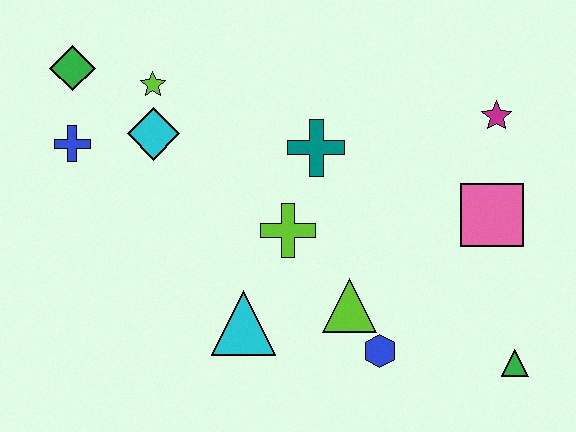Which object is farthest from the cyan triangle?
The magenta star is farthest from the cyan triangle.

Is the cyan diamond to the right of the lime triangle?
No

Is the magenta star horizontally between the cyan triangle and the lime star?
No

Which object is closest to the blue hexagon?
The lime triangle is closest to the blue hexagon.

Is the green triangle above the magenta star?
No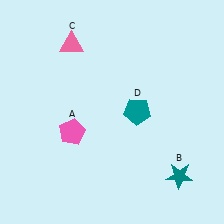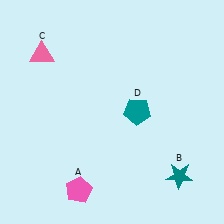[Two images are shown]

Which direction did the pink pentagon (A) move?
The pink pentagon (A) moved down.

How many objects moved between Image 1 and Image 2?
2 objects moved between the two images.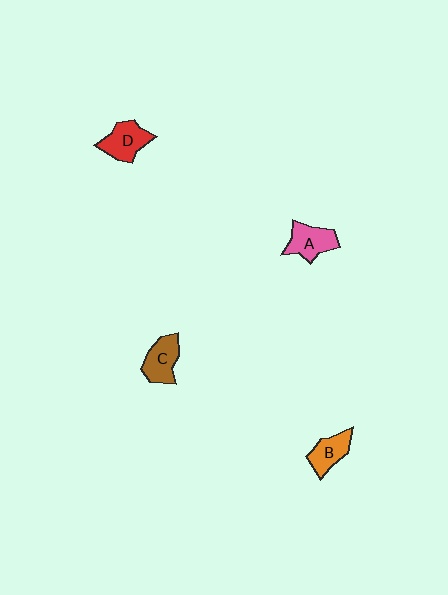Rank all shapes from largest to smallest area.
From largest to smallest: D (red), A (pink), C (brown), B (orange).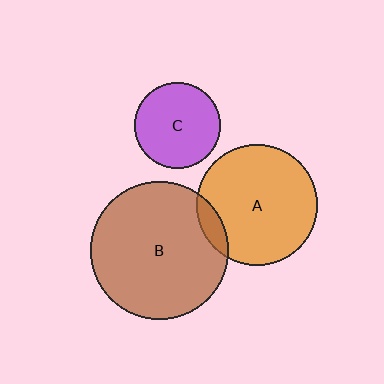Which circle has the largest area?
Circle B (brown).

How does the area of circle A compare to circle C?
Approximately 2.0 times.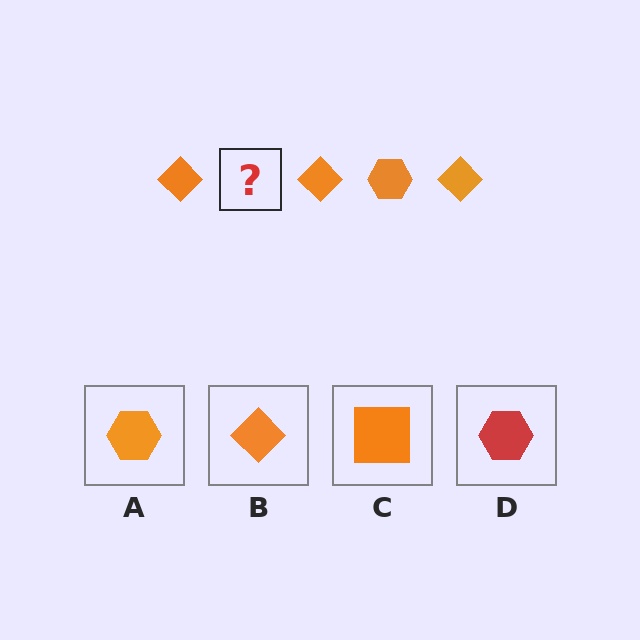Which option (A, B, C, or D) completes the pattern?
A.